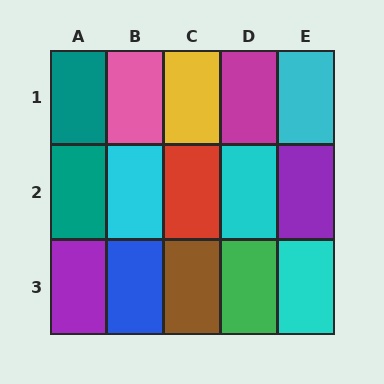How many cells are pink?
1 cell is pink.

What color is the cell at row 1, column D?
Magenta.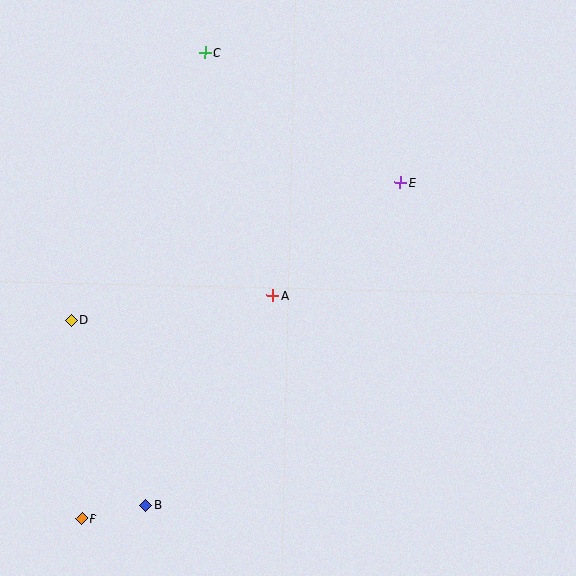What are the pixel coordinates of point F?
Point F is at (82, 519).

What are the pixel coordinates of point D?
Point D is at (71, 320).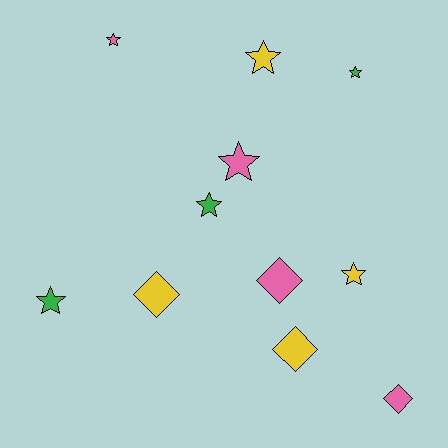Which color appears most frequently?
Pink, with 4 objects.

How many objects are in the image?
There are 11 objects.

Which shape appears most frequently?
Star, with 7 objects.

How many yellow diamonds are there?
There are 2 yellow diamonds.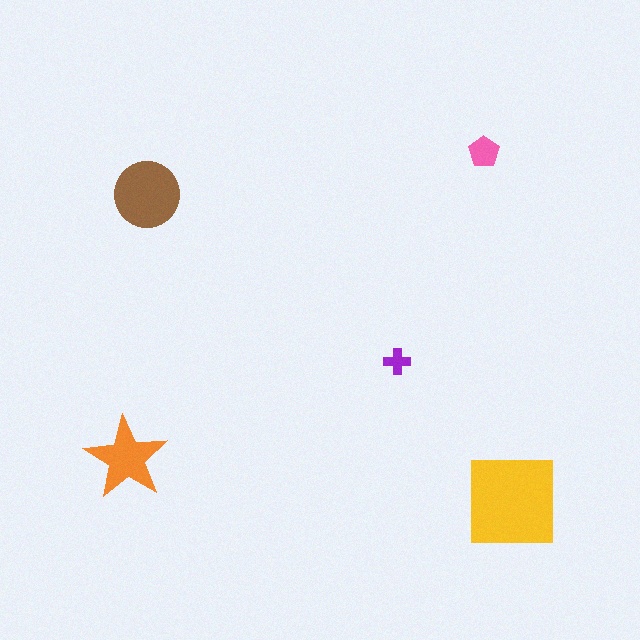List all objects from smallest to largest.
The purple cross, the pink pentagon, the orange star, the brown circle, the yellow square.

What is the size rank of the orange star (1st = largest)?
3rd.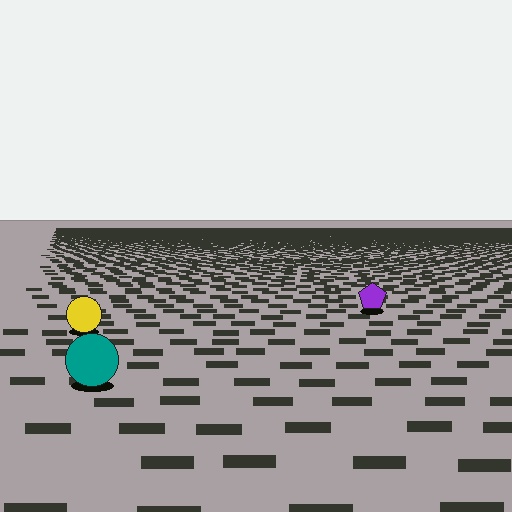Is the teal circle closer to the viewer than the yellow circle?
Yes. The teal circle is closer — you can tell from the texture gradient: the ground texture is coarser near it.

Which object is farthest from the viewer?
The purple pentagon is farthest from the viewer. It appears smaller and the ground texture around it is denser.